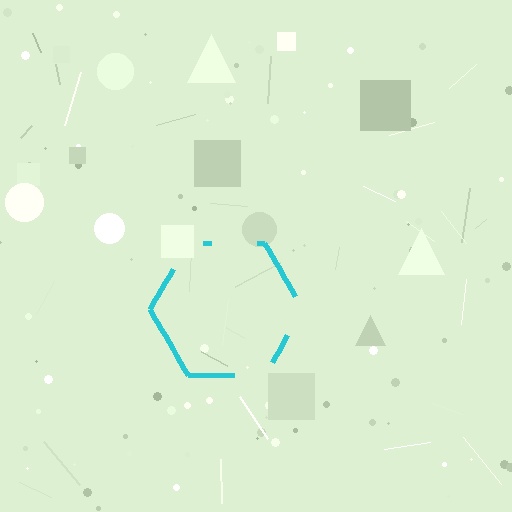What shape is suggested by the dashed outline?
The dashed outline suggests a hexagon.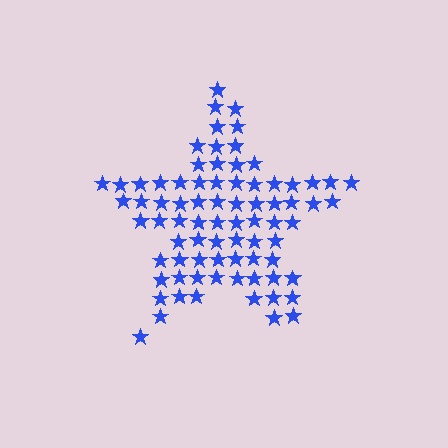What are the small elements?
The small elements are stars.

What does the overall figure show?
The overall figure shows a star.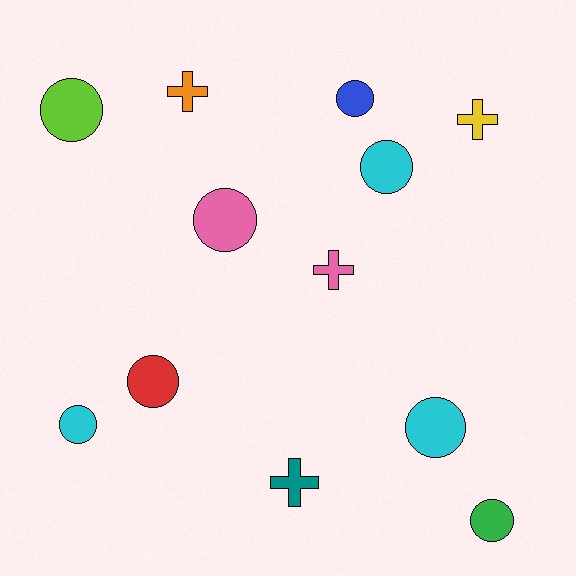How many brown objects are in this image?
There are no brown objects.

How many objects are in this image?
There are 12 objects.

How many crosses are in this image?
There are 4 crosses.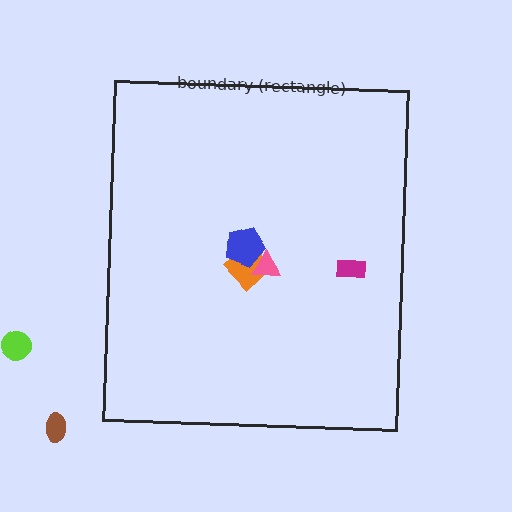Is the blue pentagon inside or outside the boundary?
Inside.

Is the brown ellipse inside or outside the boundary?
Outside.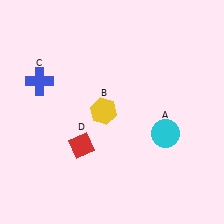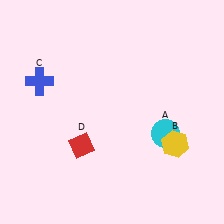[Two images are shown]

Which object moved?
The yellow hexagon (B) moved right.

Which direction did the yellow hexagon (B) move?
The yellow hexagon (B) moved right.